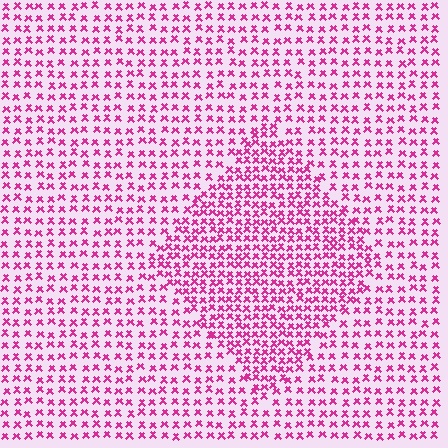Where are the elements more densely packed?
The elements are more densely packed inside the diamond boundary.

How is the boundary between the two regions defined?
The boundary is defined by a change in element density (approximately 1.7x ratio). All elements are the same color, size, and shape.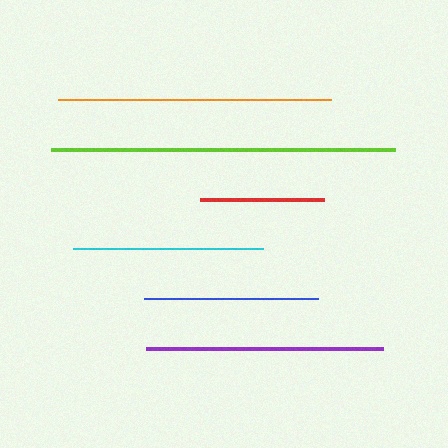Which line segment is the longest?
The lime line is the longest at approximately 344 pixels.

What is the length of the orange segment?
The orange segment is approximately 273 pixels long.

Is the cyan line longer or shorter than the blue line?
The cyan line is longer than the blue line.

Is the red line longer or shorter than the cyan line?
The cyan line is longer than the red line.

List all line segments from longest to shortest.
From longest to shortest: lime, orange, purple, cyan, blue, red.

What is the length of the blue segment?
The blue segment is approximately 174 pixels long.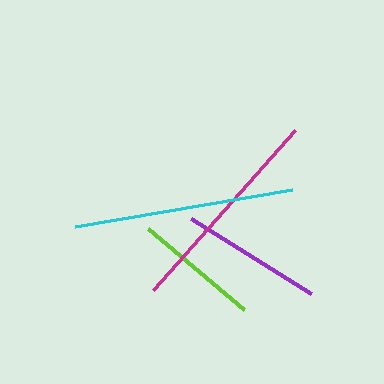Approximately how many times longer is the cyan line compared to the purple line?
The cyan line is approximately 1.6 times the length of the purple line.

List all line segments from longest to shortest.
From longest to shortest: cyan, magenta, purple, lime.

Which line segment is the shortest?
The lime line is the shortest at approximately 126 pixels.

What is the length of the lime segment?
The lime segment is approximately 126 pixels long.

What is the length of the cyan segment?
The cyan segment is approximately 220 pixels long.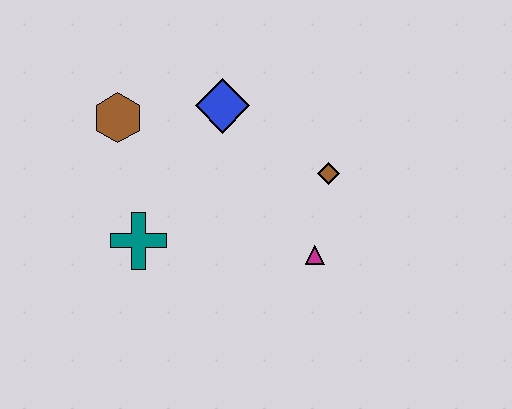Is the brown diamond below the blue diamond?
Yes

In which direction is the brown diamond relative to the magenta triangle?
The brown diamond is above the magenta triangle.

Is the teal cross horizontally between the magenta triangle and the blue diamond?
No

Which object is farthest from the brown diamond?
The brown hexagon is farthest from the brown diamond.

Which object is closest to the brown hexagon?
The blue diamond is closest to the brown hexagon.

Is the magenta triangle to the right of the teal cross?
Yes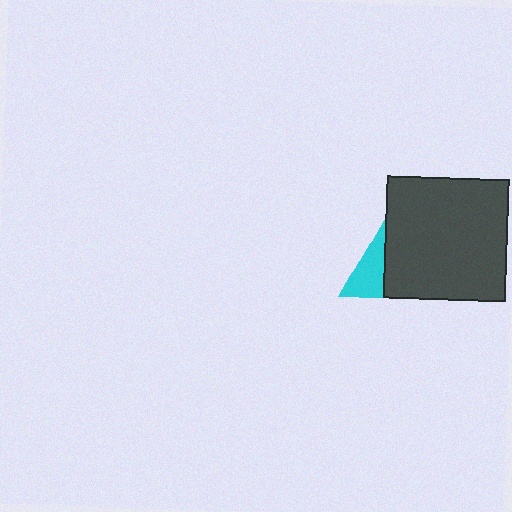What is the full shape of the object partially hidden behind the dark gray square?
The partially hidden object is a cyan triangle.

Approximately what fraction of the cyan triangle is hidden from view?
Roughly 64% of the cyan triangle is hidden behind the dark gray square.